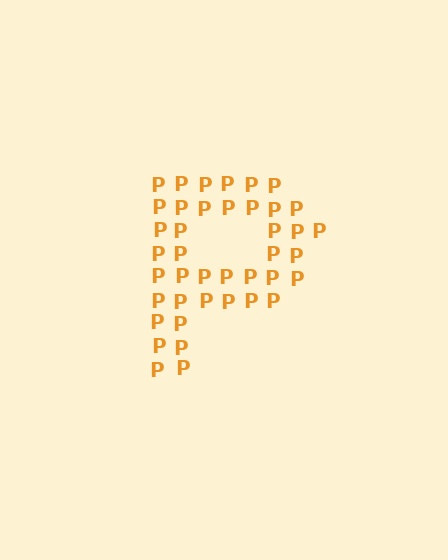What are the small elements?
The small elements are letter P's.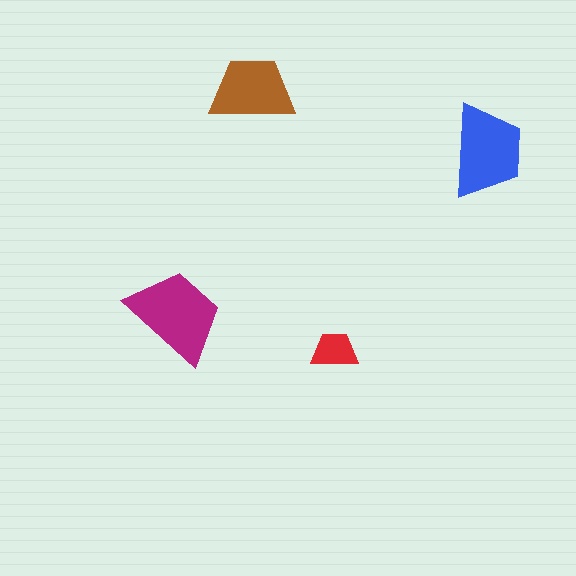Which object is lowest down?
The red trapezoid is bottommost.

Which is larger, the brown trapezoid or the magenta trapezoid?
The magenta one.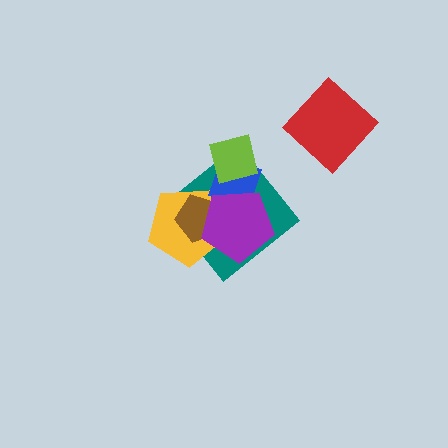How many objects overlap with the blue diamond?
3 objects overlap with the blue diamond.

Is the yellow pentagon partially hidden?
Yes, it is partially covered by another shape.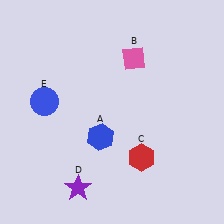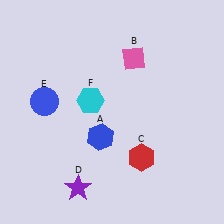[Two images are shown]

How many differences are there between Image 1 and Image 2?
There is 1 difference between the two images.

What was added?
A cyan hexagon (F) was added in Image 2.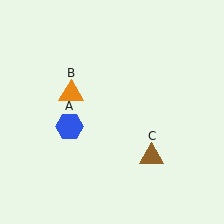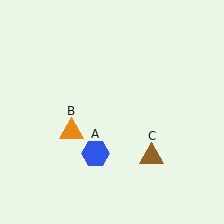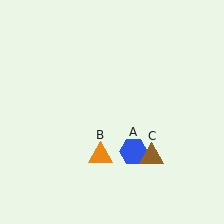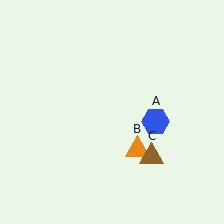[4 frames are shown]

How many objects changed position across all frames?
2 objects changed position: blue hexagon (object A), orange triangle (object B).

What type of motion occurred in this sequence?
The blue hexagon (object A), orange triangle (object B) rotated counterclockwise around the center of the scene.